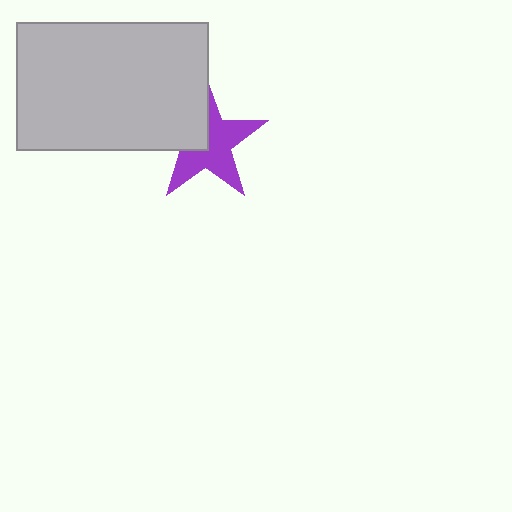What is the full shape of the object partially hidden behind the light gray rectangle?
The partially hidden object is a purple star.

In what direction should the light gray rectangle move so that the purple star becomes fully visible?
The light gray rectangle should move toward the upper-left. That is the shortest direction to clear the overlap and leave the purple star fully visible.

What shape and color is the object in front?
The object in front is a light gray rectangle.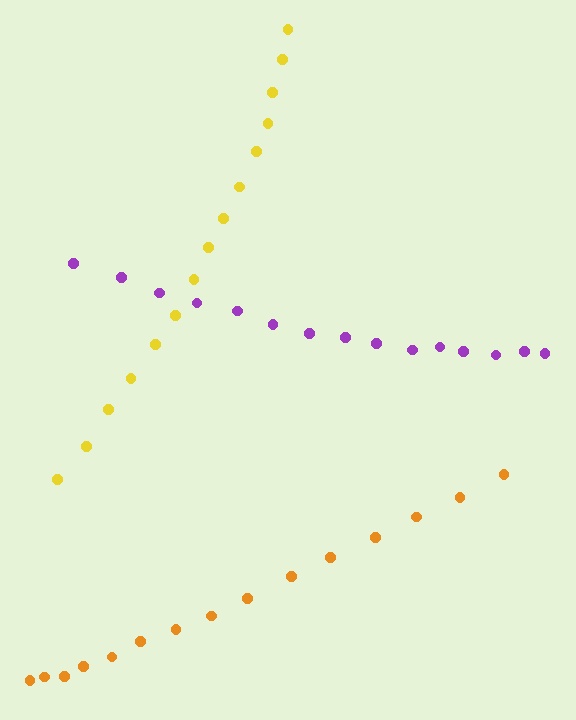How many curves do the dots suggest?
There are 3 distinct paths.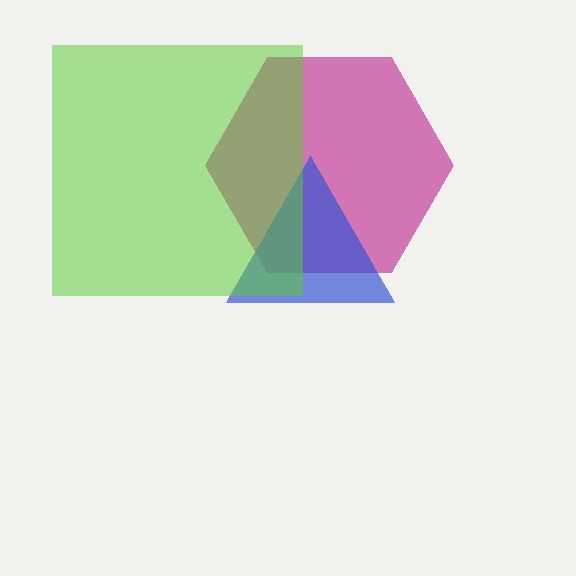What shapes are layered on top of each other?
The layered shapes are: a magenta hexagon, a blue triangle, a lime square.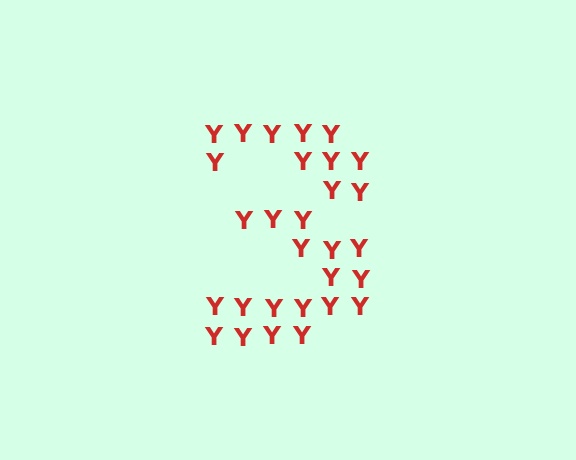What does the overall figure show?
The overall figure shows the digit 3.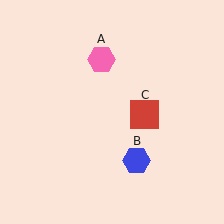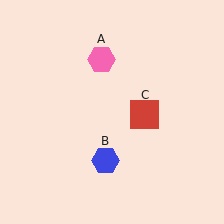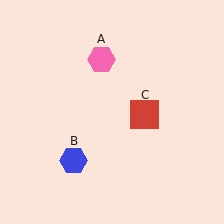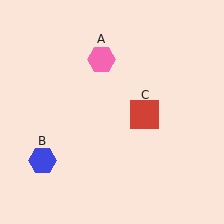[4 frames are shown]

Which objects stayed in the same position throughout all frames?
Pink hexagon (object A) and red square (object C) remained stationary.